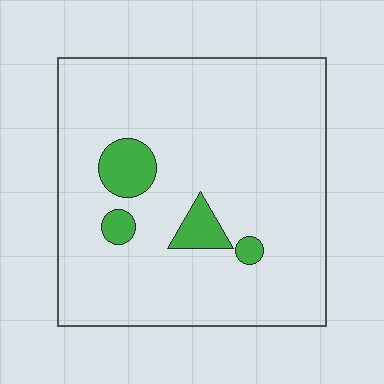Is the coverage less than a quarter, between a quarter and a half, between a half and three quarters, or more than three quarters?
Less than a quarter.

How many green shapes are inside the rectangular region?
4.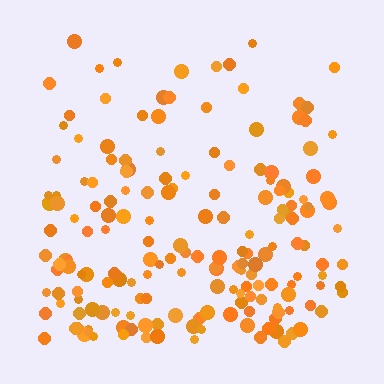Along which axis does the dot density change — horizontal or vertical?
Vertical.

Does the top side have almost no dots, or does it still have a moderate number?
Still a moderate number, just noticeably fewer than the bottom.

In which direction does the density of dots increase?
From top to bottom, with the bottom side densest.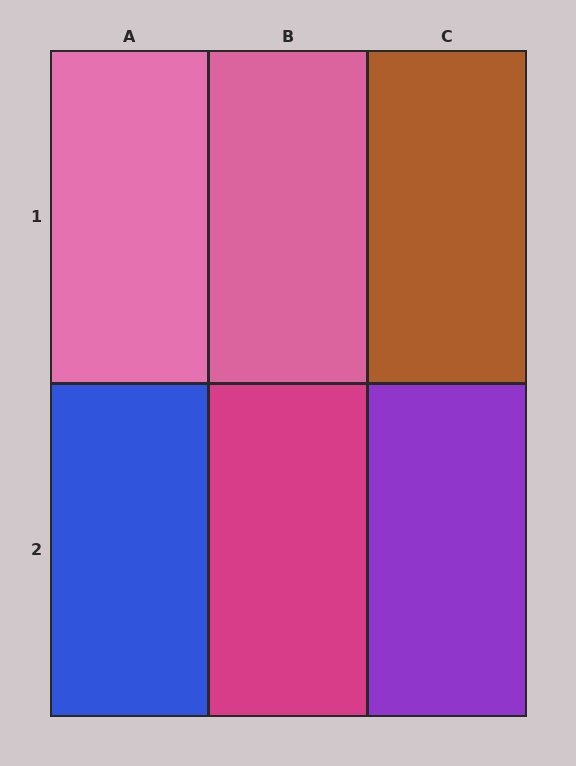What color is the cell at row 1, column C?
Brown.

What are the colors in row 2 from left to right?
Blue, magenta, purple.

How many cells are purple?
1 cell is purple.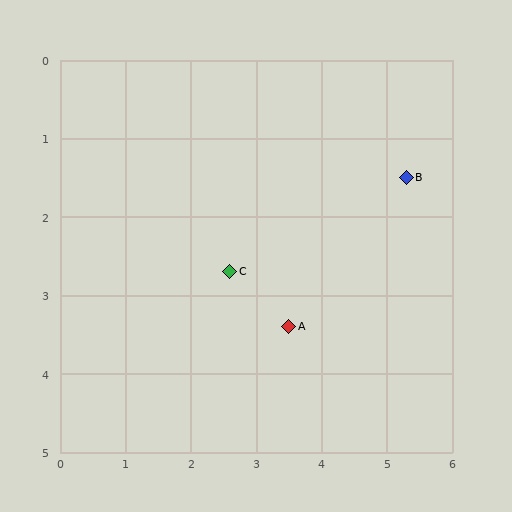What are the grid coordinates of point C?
Point C is at approximately (2.6, 2.7).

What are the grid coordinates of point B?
Point B is at approximately (5.3, 1.5).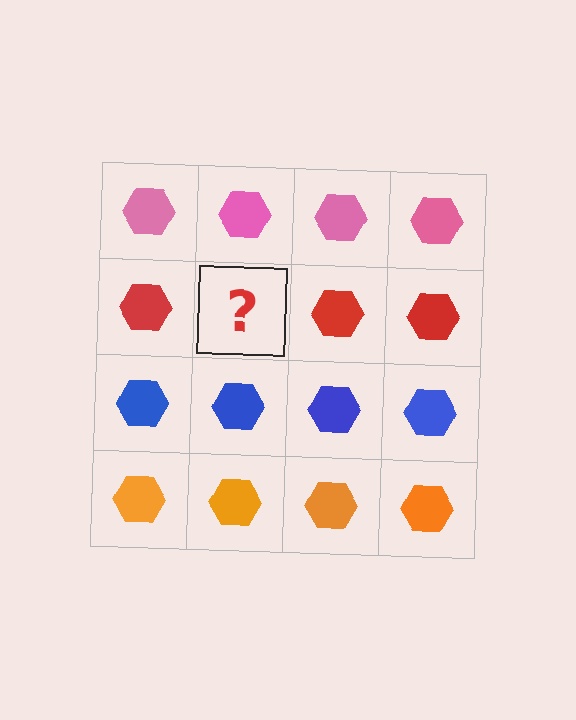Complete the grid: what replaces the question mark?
The question mark should be replaced with a red hexagon.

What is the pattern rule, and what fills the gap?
The rule is that each row has a consistent color. The gap should be filled with a red hexagon.